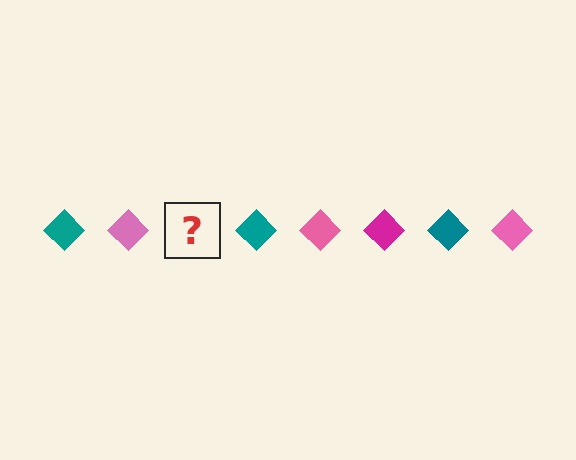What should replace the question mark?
The question mark should be replaced with a magenta diamond.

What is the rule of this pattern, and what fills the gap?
The rule is that the pattern cycles through teal, pink, magenta diamonds. The gap should be filled with a magenta diamond.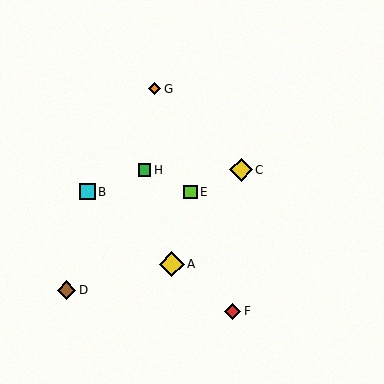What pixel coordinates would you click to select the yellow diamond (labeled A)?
Click at (172, 264) to select the yellow diamond A.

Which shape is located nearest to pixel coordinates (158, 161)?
The green square (labeled H) at (144, 170) is nearest to that location.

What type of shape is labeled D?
Shape D is a brown diamond.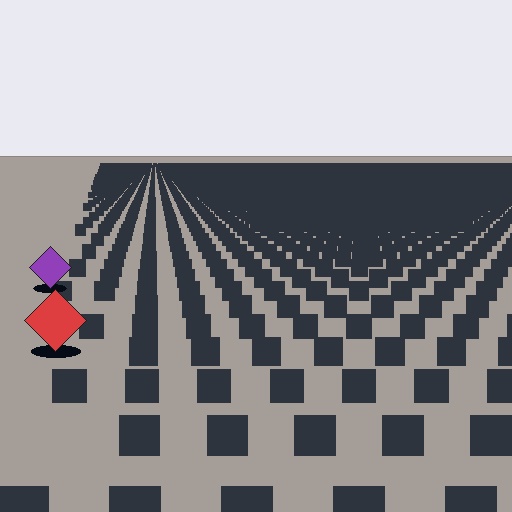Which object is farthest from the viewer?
The purple diamond is farthest from the viewer. It appears smaller and the ground texture around it is denser.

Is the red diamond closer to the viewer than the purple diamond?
Yes. The red diamond is closer — you can tell from the texture gradient: the ground texture is coarser near it.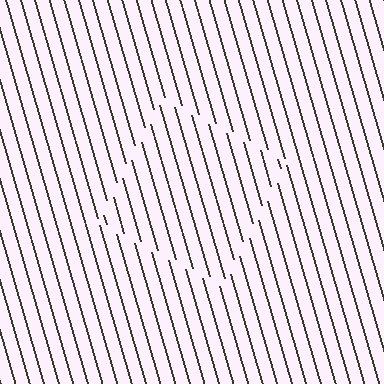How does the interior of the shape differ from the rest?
The interior of the shape contains the same grating, shifted by half a period — the contour is defined by the phase discontinuity where line-ends from the inner and outer gratings abut.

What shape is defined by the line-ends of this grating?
An illusory square. The interior of the shape contains the same grating, shifted by half a period — the contour is defined by the phase discontinuity where line-ends from the inner and outer gratings abut.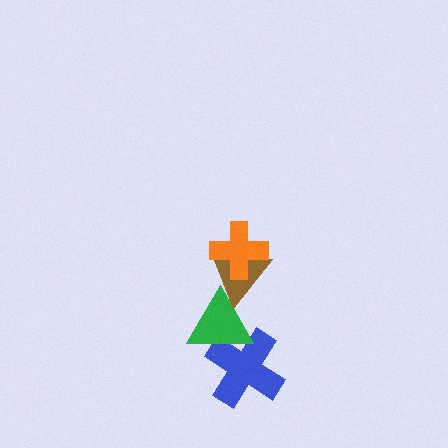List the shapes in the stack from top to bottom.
From top to bottom: the orange cross, the brown triangle, the green triangle, the blue cross.